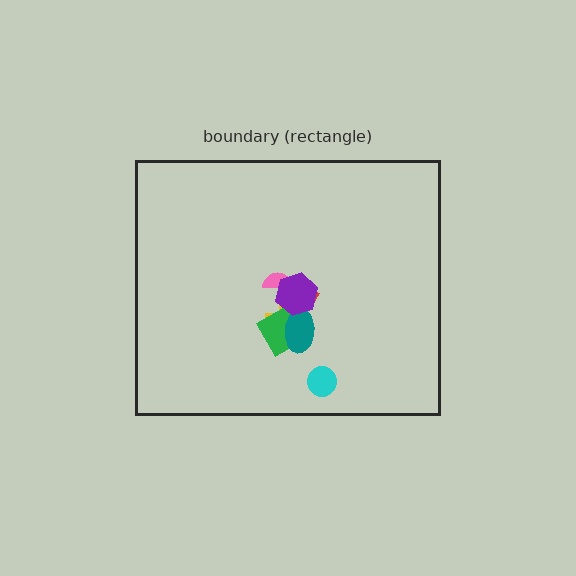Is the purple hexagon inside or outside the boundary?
Inside.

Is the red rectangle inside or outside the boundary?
Inside.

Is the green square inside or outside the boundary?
Inside.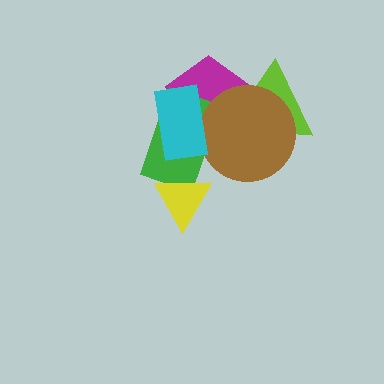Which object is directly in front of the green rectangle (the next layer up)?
The brown circle is directly in front of the green rectangle.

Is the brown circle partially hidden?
Yes, it is partially covered by another shape.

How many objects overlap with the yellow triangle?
1 object overlaps with the yellow triangle.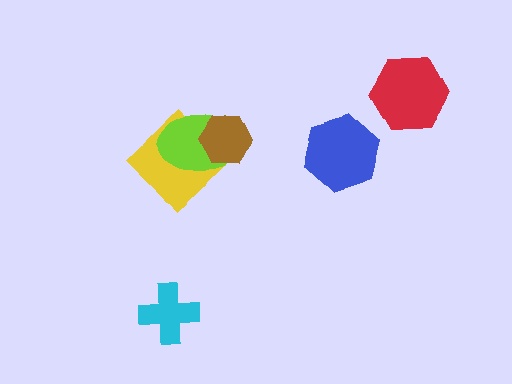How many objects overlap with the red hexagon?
0 objects overlap with the red hexagon.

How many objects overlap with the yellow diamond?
2 objects overlap with the yellow diamond.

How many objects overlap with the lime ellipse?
2 objects overlap with the lime ellipse.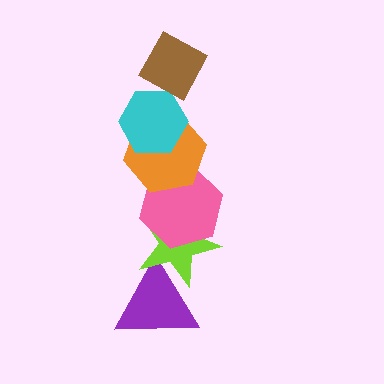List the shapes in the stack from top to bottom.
From top to bottom: the brown diamond, the cyan hexagon, the orange hexagon, the pink hexagon, the lime star, the purple triangle.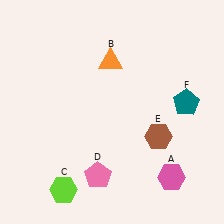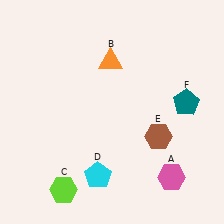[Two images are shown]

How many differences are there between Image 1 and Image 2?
There is 1 difference between the two images.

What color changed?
The pentagon (D) changed from pink in Image 1 to cyan in Image 2.